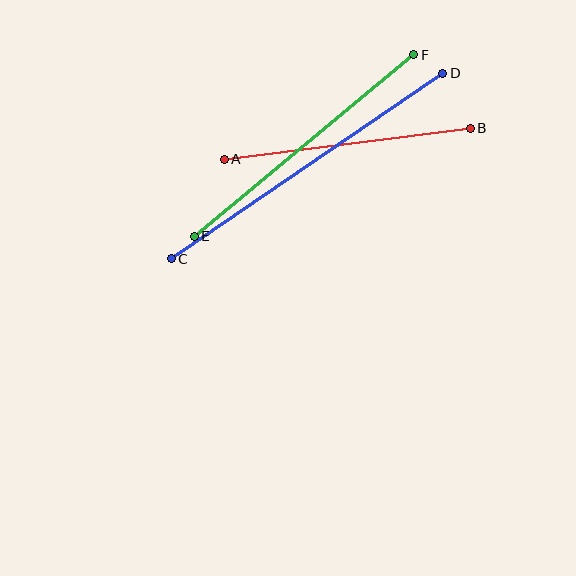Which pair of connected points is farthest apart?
Points C and D are farthest apart.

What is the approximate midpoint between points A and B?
The midpoint is at approximately (347, 144) pixels.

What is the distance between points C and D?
The distance is approximately 328 pixels.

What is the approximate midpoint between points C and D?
The midpoint is at approximately (307, 166) pixels.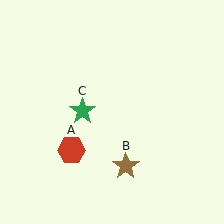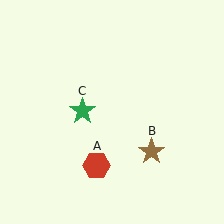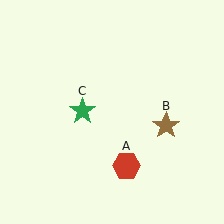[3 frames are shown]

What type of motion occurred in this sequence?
The red hexagon (object A), brown star (object B) rotated counterclockwise around the center of the scene.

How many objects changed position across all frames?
2 objects changed position: red hexagon (object A), brown star (object B).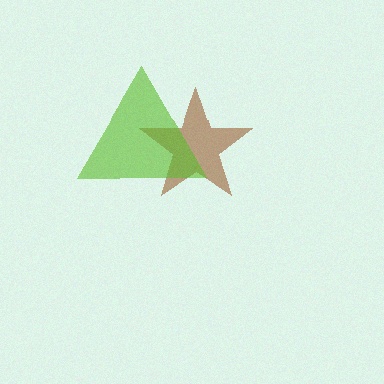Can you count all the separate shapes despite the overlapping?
Yes, there are 2 separate shapes.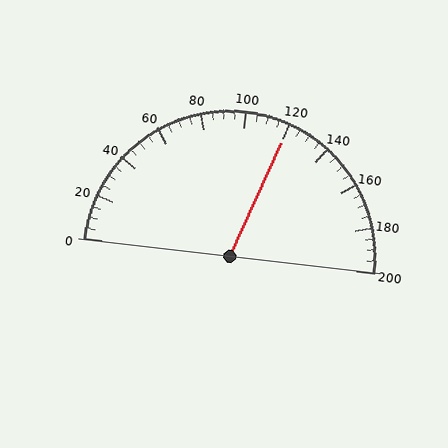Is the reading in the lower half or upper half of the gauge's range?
The reading is in the upper half of the range (0 to 200).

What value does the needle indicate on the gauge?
The needle indicates approximately 120.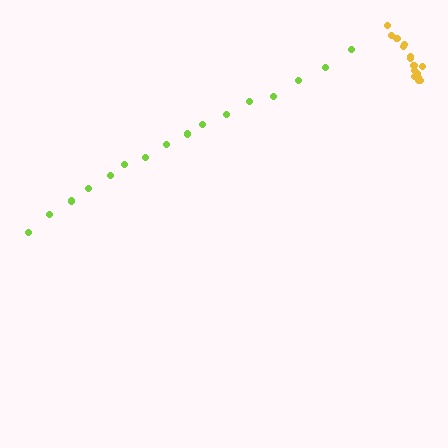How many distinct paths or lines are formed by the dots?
There are 2 distinct paths.